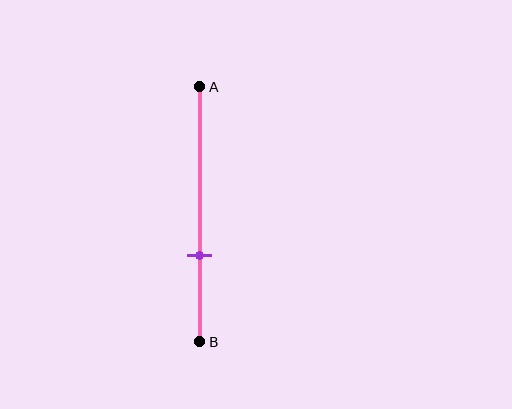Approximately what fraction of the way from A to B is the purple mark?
The purple mark is approximately 65% of the way from A to B.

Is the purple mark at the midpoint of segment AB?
No, the mark is at about 65% from A, not at the 50% midpoint.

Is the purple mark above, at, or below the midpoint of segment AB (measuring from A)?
The purple mark is below the midpoint of segment AB.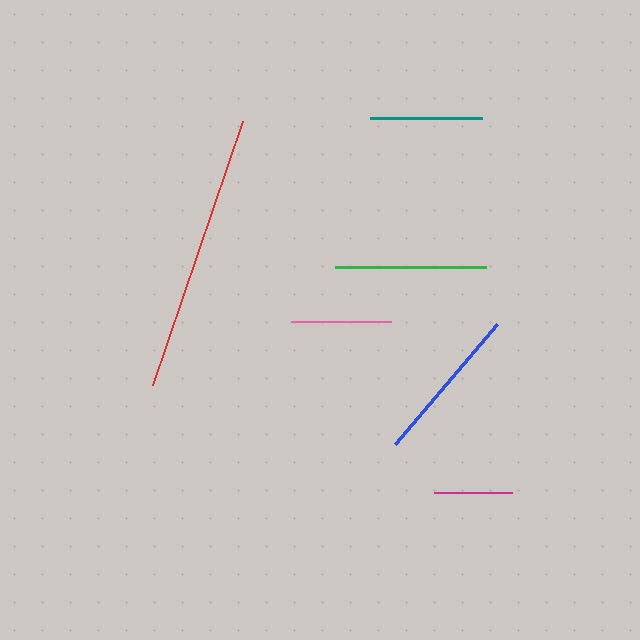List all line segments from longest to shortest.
From longest to shortest: red, blue, green, teal, pink, magenta.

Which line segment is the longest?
The red line is the longest at approximately 279 pixels.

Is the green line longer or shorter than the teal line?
The green line is longer than the teal line.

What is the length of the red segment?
The red segment is approximately 279 pixels long.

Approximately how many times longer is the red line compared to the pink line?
The red line is approximately 2.8 times the length of the pink line.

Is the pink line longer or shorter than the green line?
The green line is longer than the pink line.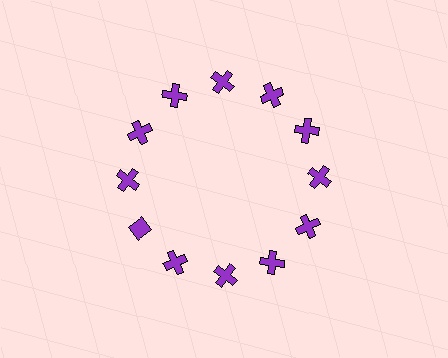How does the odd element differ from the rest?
It has a different shape: diamond instead of cross.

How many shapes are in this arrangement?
There are 12 shapes arranged in a ring pattern.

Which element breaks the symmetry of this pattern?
The purple diamond at roughly the 8 o'clock position breaks the symmetry. All other shapes are purple crosses.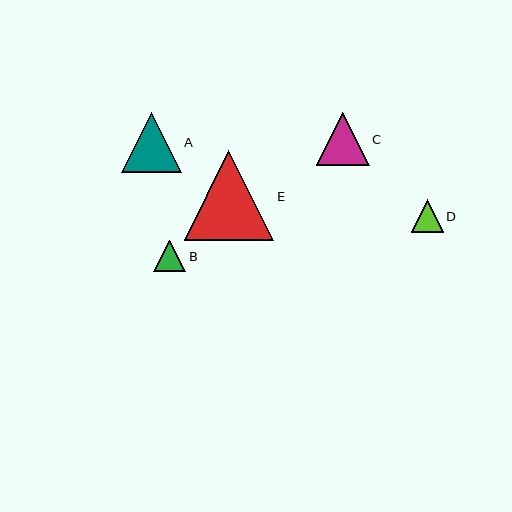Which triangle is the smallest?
Triangle B is the smallest with a size of approximately 32 pixels.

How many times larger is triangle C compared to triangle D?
Triangle C is approximately 1.6 times the size of triangle D.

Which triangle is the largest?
Triangle E is the largest with a size of approximately 89 pixels.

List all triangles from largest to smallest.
From largest to smallest: E, A, C, D, B.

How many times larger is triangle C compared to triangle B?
Triangle C is approximately 1.6 times the size of triangle B.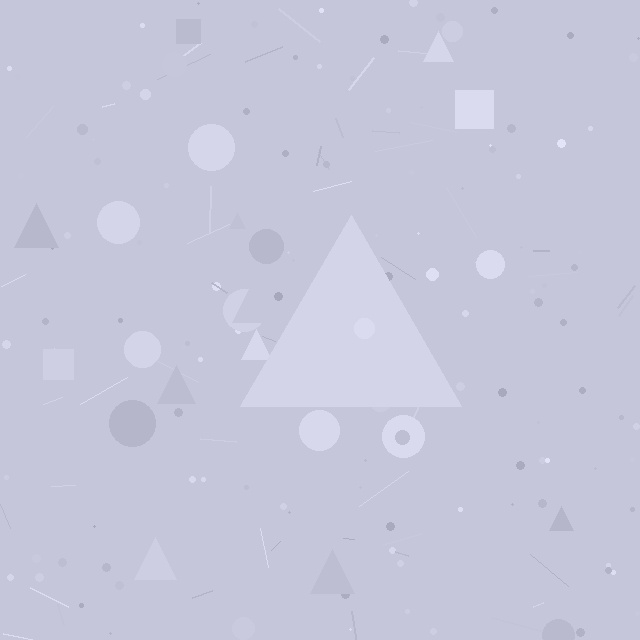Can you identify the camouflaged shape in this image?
The camouflaged shape is a triangle.